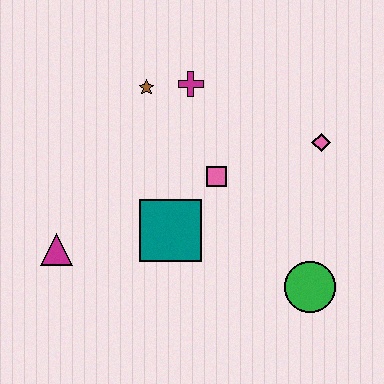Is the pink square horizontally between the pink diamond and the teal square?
Yes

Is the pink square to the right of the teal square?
Yes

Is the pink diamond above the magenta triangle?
Yes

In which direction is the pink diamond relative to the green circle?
The pink diamond is above the green circle.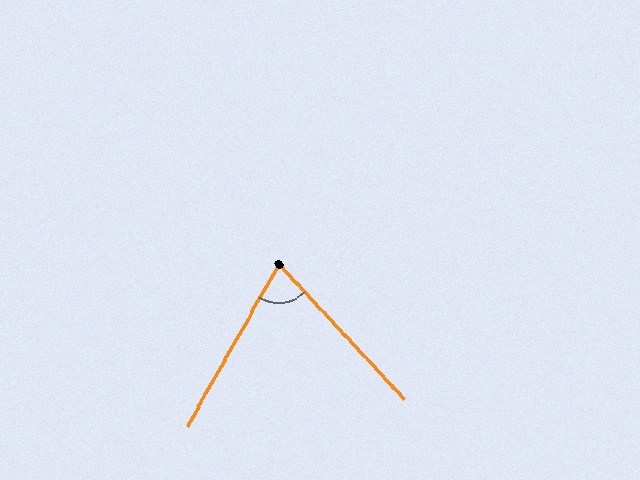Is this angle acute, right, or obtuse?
It is acute.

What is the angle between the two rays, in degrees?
Approximately 73 degrees.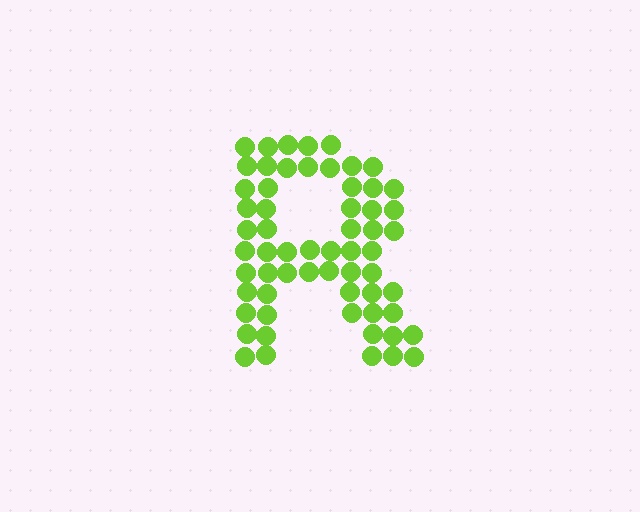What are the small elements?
The small elements are circles.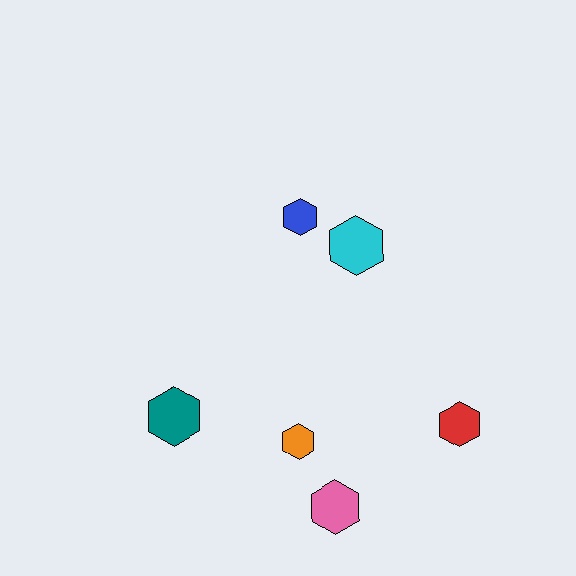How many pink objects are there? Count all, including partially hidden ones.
There is 1 pink object.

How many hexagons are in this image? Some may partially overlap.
There are 6 hexagons.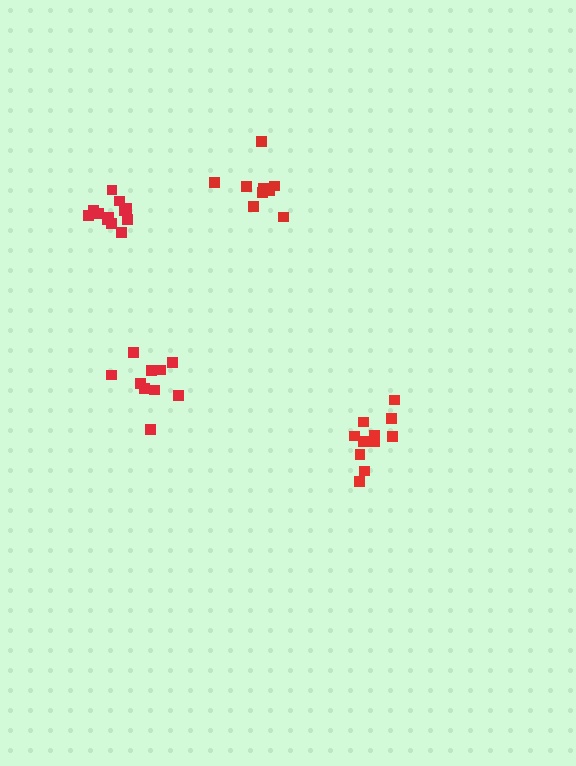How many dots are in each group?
Group 1: 11 dots, Group 2: 10 dots, Group 3: 12 dots, Group 4: 10 dots (43 total).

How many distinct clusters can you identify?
There are 4 distinct clusters.